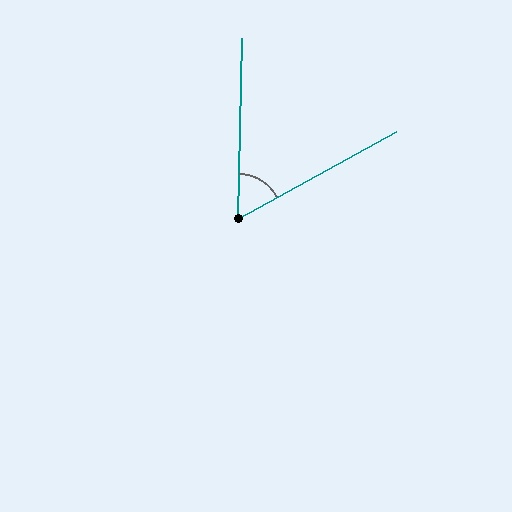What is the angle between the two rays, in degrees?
Approximately 60 degrees.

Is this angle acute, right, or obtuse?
It is acute.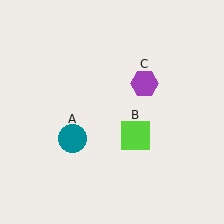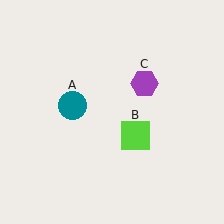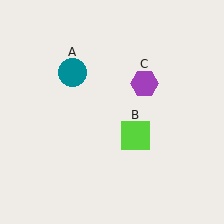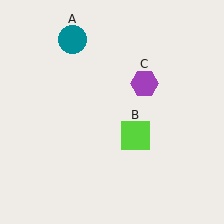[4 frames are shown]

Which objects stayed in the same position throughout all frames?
Lime square (object B) and purple hexagon (object C) remained stationary.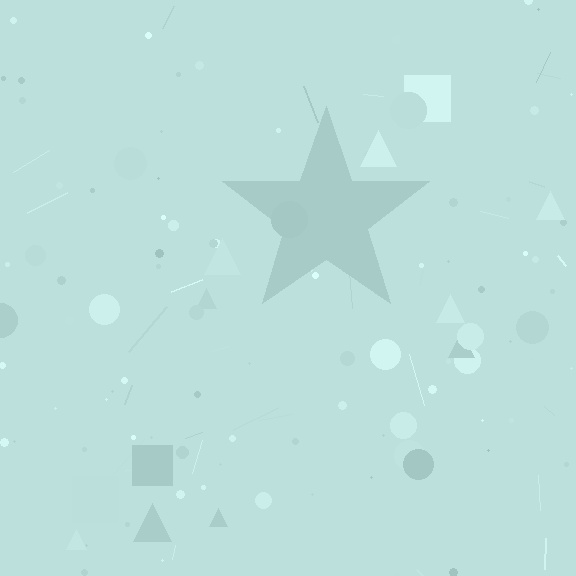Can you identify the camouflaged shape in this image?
The camouflaged shape is a star.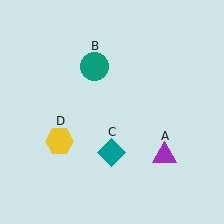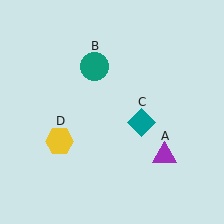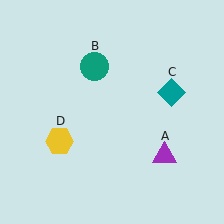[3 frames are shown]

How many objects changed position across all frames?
1 object changed position: teal diamond (object C).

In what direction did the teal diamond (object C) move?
The teal diamond (object C) moved up and to the right.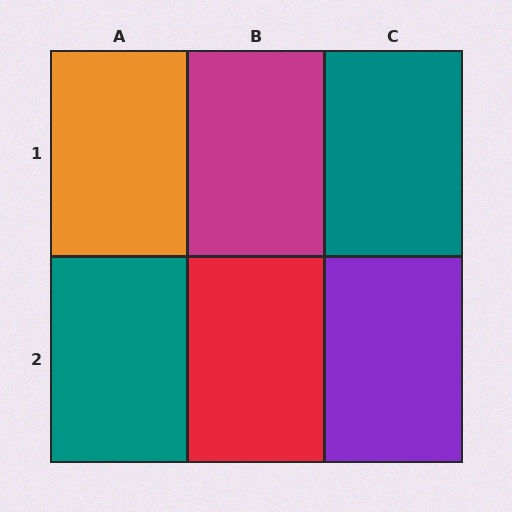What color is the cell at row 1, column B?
Magenta.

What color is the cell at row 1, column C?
Teal.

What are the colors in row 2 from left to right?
Teal, red, purple.